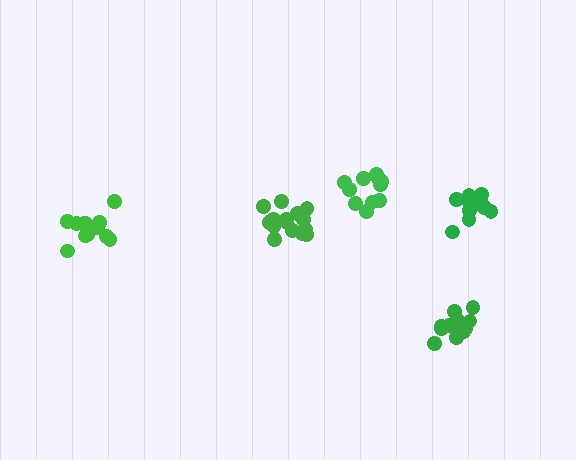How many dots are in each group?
Group 1: 11 dots, Group 2: 13 dots, Group 3: 13 dots, Group 4: 12 dots, Group 5: 16 dots (65 total).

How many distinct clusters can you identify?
There are 5 distinct clusters.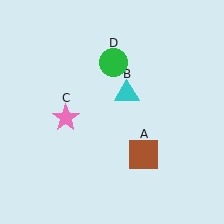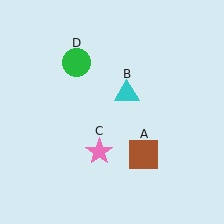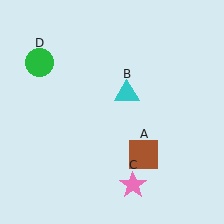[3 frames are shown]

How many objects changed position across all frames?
2 objects changed position: pink star (object C), green circle (object D).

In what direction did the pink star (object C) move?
The pink star (object C) moved down and to the right.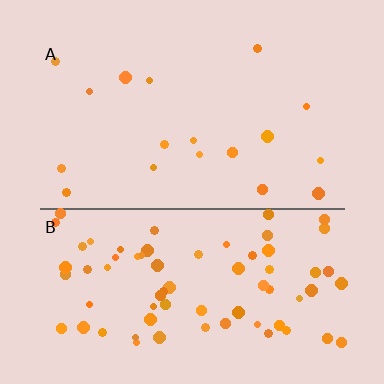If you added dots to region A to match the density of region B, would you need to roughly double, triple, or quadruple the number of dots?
Approximately quadruple.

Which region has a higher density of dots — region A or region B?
B (the bottom).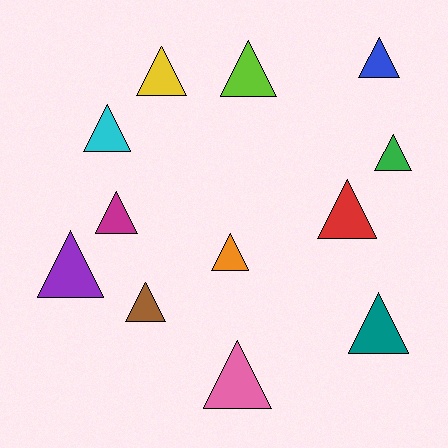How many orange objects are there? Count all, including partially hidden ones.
There is 1 orange object.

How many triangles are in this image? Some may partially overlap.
There are 12 triangles.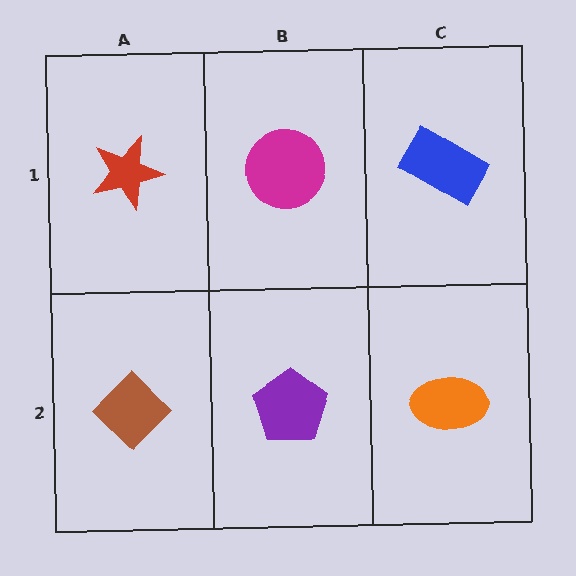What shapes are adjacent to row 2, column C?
A blue rectangle (row 1, column C), a purple pentagon (row 2, column B).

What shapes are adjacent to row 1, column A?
A brown diamond (row 2, column A), a magenta circle (row 1, column B).